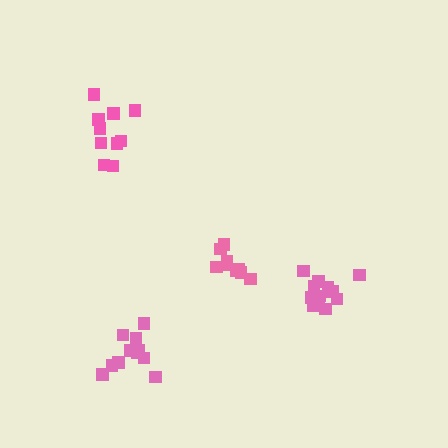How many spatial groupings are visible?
There are 4 spatial groupings.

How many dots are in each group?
Group 1: 12 dots, Group 2: 9 dots, Group 3: 11 dots, Group 4: 10 dots (42 total).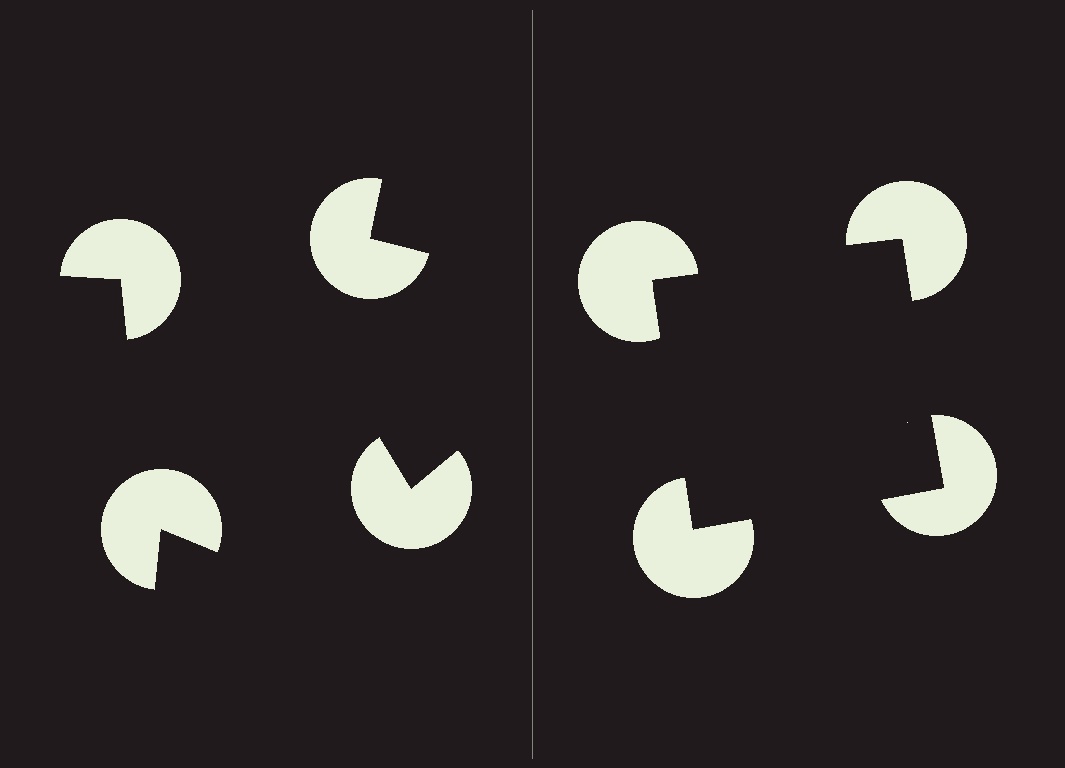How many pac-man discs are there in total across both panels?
8 — 4 on each side.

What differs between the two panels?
The pac-man discs are positioned identically on both sides; only the wedge orientations differ. On the right they align to a square; on the left they are misaligned.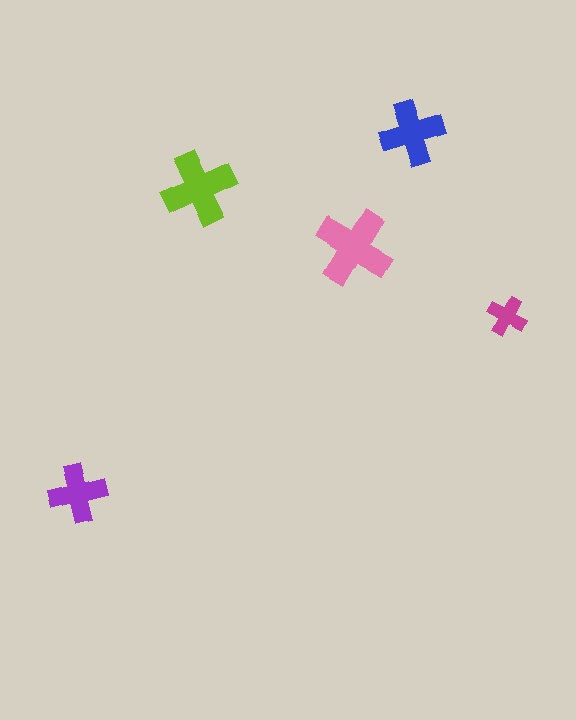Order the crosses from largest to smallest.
the pink one, the lime one, the blue one, the purple one, the magenta one.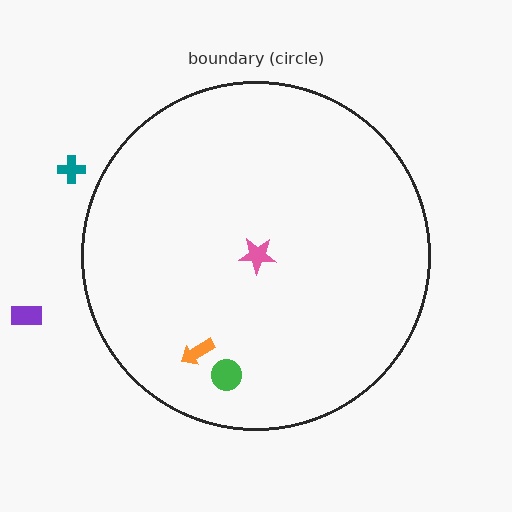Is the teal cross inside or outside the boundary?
Outside.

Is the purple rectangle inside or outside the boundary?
Outside.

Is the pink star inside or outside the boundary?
Inside.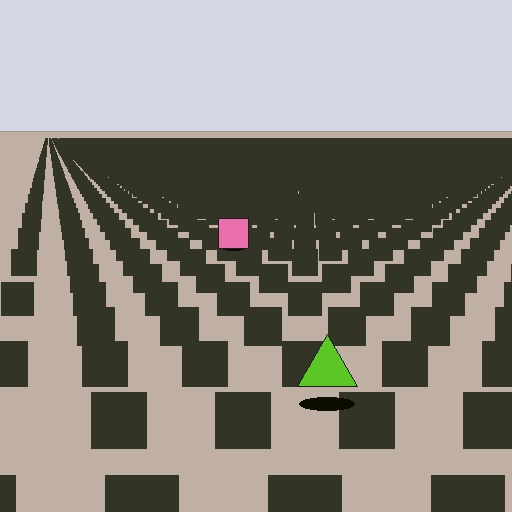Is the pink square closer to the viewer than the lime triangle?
No. The lime triangle is closer — you can tell from the texture gradient: the ground texture is coarser near it.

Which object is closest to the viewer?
The lime triangle is closest. The texture marks near it are larger and more spread out.